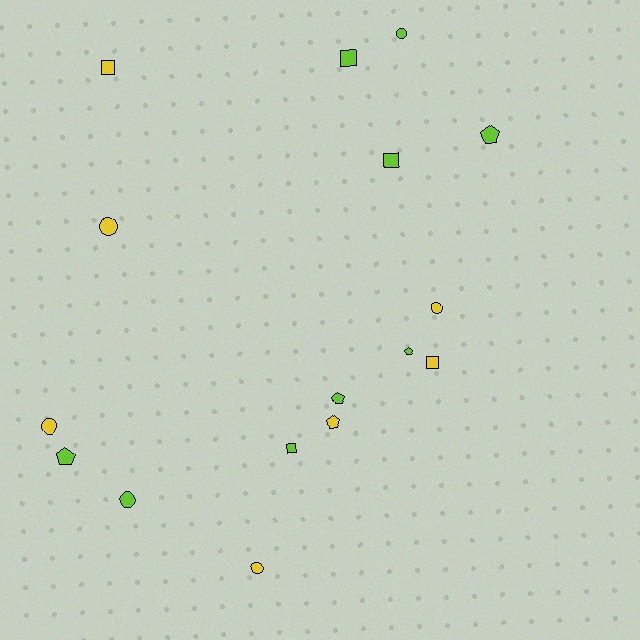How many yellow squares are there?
There are 2 yellow squares.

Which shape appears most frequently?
Circle, with 6 objects.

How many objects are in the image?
There are 16 objects.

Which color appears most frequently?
Lime, with 9 objects.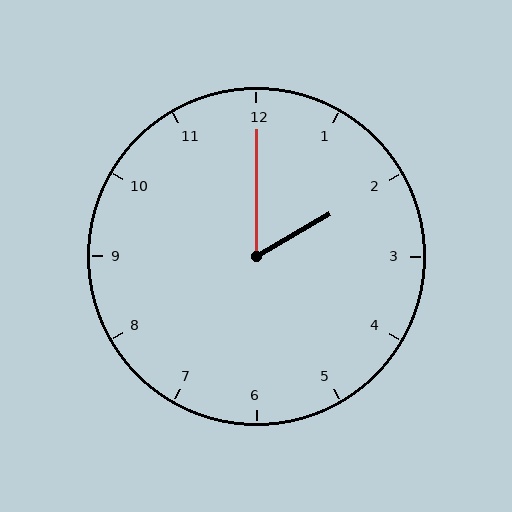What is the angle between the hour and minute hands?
Approximately 60 degrees.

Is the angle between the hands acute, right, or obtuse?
It is acute.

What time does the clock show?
2:00.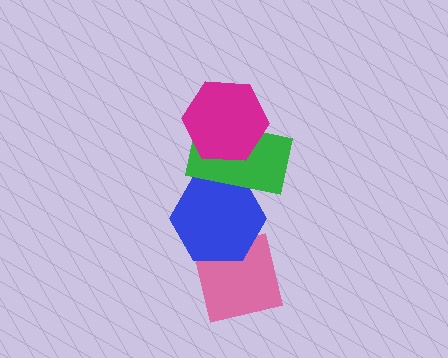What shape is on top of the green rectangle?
The magenta hexagon is on top of the green rectangle.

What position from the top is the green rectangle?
The green rectangle is 2nd from the top.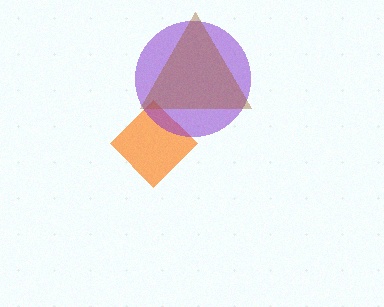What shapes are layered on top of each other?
The layered shapes are: an orange diamond, a purple circle, a brown triangle.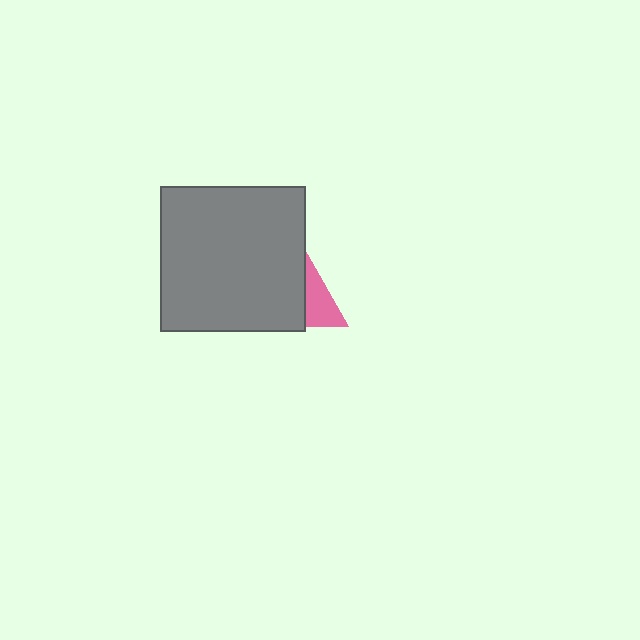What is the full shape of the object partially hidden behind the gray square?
The partially hidden object is a pink triangle.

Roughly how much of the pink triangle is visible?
About half of it is visible (roughly 45%).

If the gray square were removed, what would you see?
You would see the complete pink triangle.